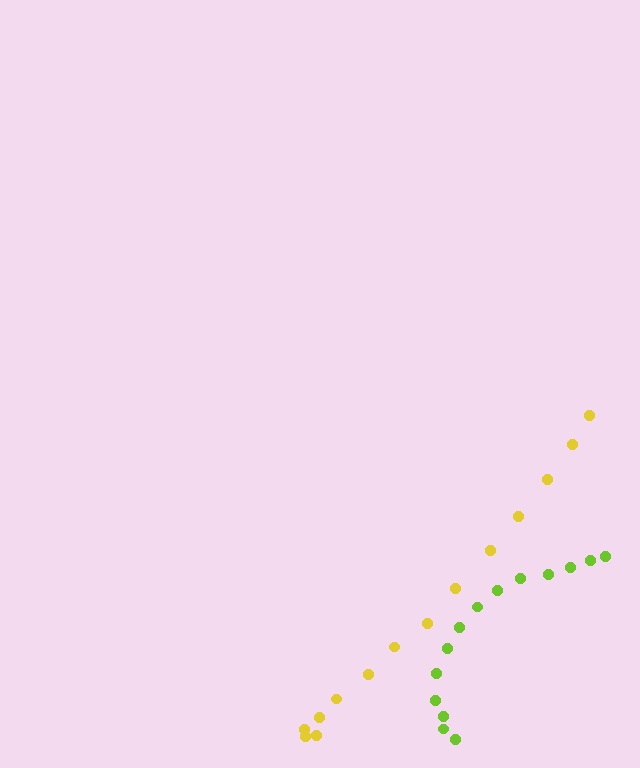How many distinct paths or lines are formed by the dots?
There are 2 distinct paths.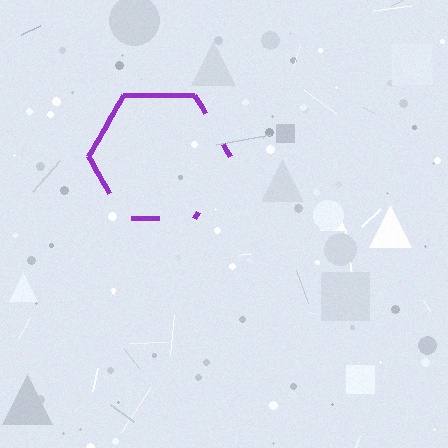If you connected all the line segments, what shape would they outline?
They would outline a hexagon.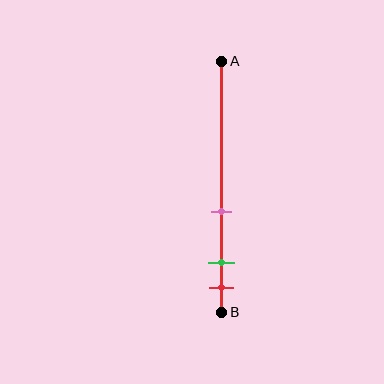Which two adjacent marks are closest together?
The green and red marks are the closest adjacent pair.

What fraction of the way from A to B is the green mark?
The green mark is approximately 80% (0.8) of the way from A to B.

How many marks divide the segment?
There are 3 marks dividing the segment.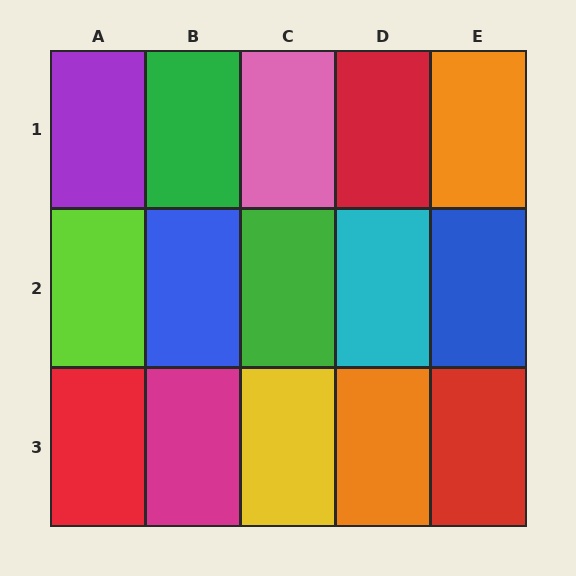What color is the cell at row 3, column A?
Red.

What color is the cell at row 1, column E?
Orange.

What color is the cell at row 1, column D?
Red.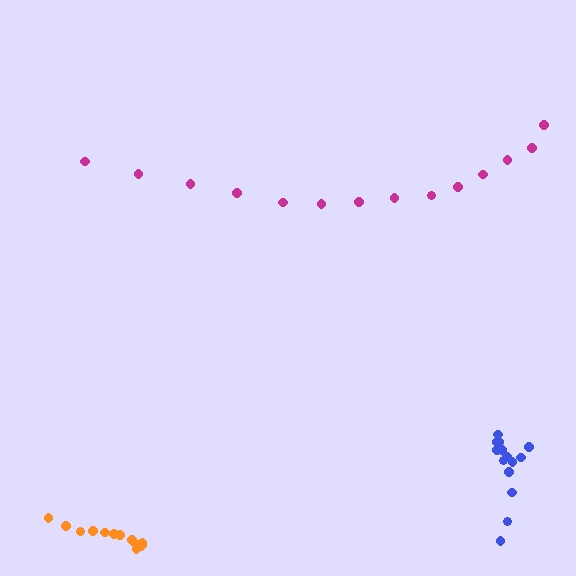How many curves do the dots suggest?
There are 3 distinct paths.